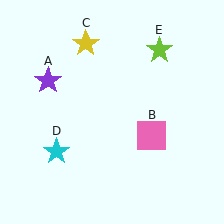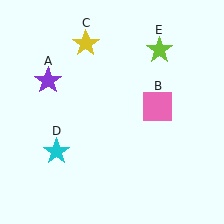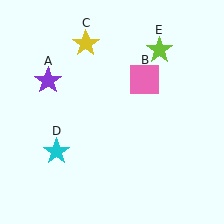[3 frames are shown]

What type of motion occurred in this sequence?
The pink square (object B) rotated counterclockwise around the center of the scene.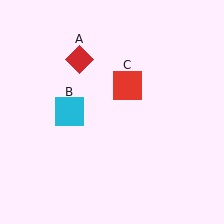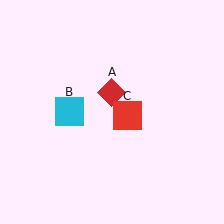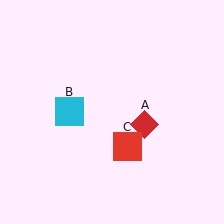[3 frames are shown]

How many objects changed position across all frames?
2 objects changed position: red diamond (object A), red square (object C).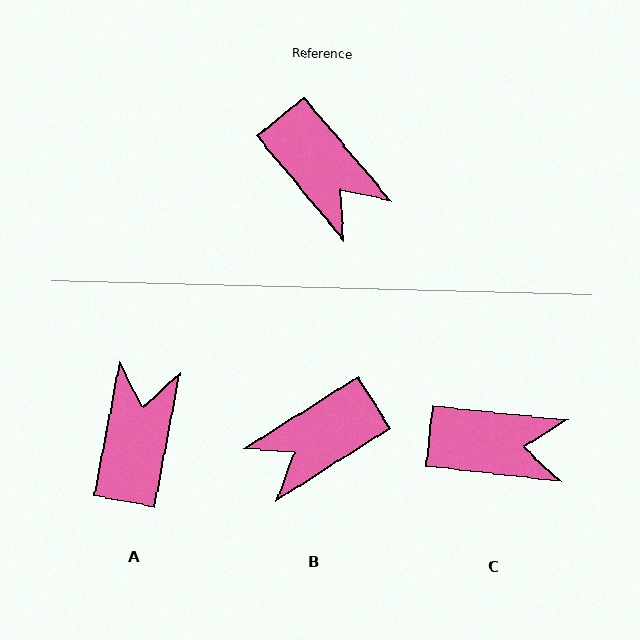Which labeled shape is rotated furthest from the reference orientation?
A, about 129 degrees away.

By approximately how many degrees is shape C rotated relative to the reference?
Approximately 44 degrees counter-clockwise.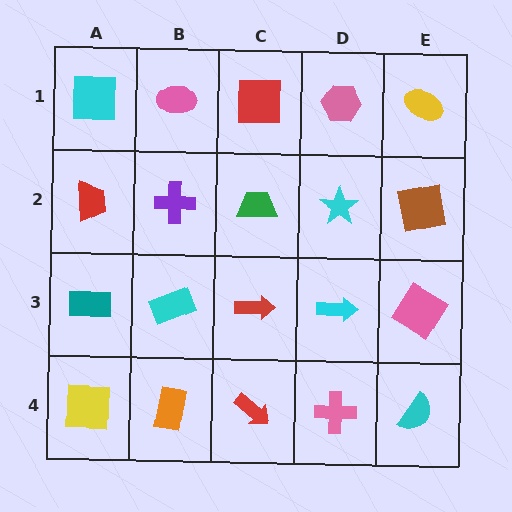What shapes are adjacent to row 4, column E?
A pink diamond (row 3, column E), a pink cross (row 4, column D).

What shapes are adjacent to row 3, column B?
A purple cross (row 2, column B), an orange rectangle (row 4, column B), a teal rectangle (row 3, column A), a red arrow (row 3, column C).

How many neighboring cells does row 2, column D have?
4.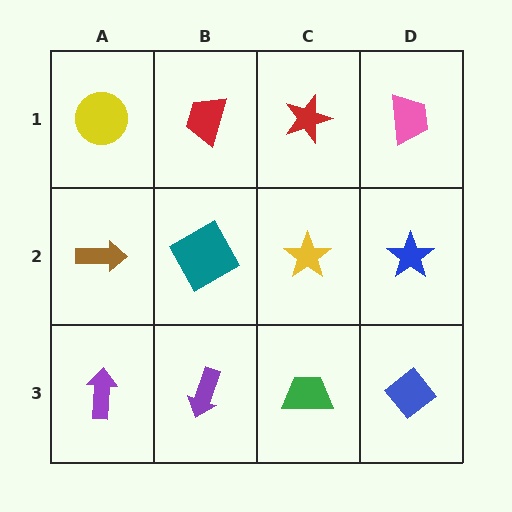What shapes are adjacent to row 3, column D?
A blue star (row 2, column D), a green trapezoid (row 3, column C).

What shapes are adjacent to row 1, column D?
A blue star (row 2, column D), a red star (row 1, column C).